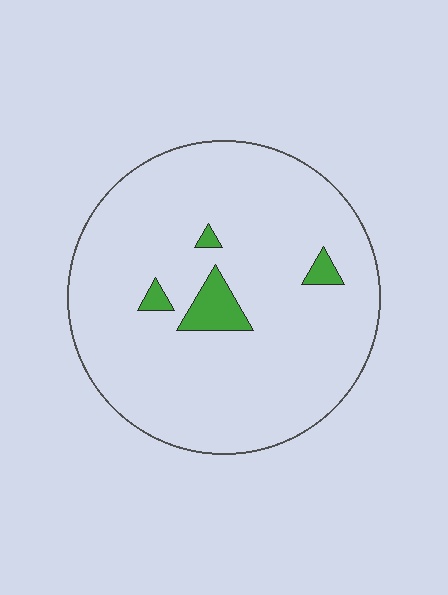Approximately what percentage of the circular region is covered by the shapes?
Approximately 5%.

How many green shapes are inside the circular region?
4.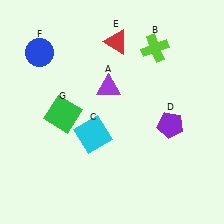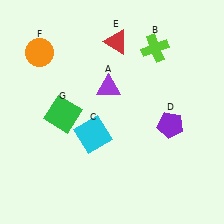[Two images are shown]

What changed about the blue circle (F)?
In Image 1, F is blue. In Image 2, it changed to orange.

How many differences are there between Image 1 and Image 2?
There is 1 difference between the two images.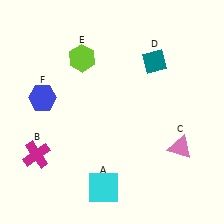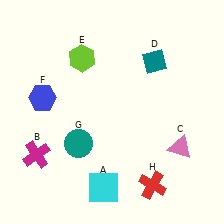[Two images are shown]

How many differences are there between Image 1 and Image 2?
There are 2 differences between the two images.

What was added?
A teal circle (G), a red cross (H) were added in Image 2.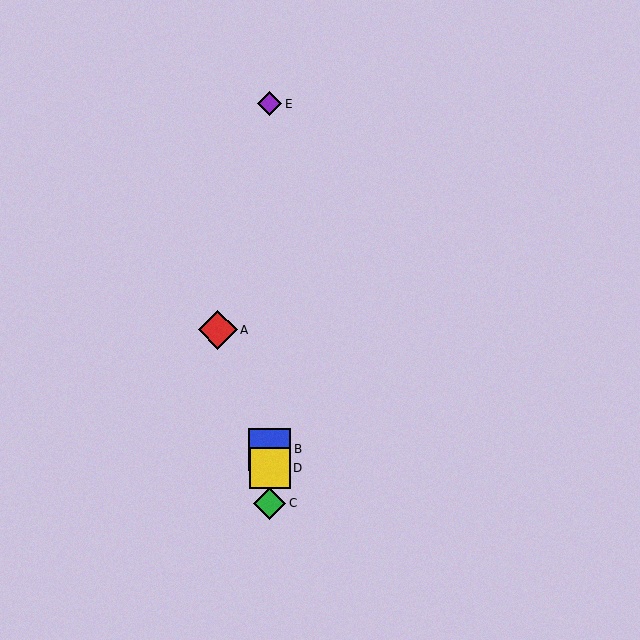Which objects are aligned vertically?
Objects B, C, D, E are aligned vertically.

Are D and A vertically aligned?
No, D is at x≈270 and A is at x≈218.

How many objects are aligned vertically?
4 objects (B, C, D, E) are aligned vertically.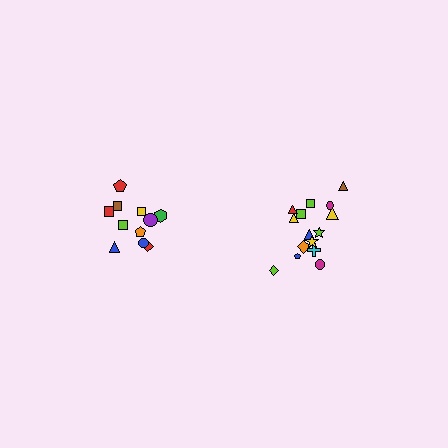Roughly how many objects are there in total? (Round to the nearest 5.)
Roughly 25 objects in total.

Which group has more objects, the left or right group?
The right group.